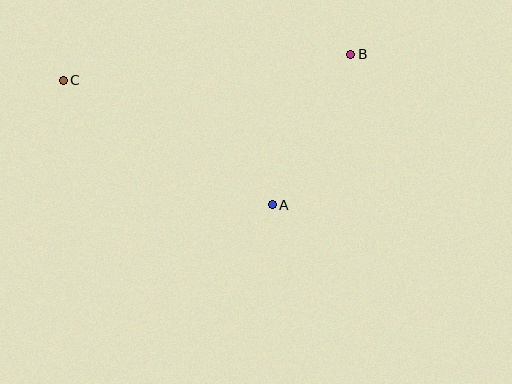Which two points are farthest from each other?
Points B and C are farthest from each other.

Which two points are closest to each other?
Points A and B are closest to each other.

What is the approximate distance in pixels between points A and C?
The distance between A and C is approximately 243 pixels.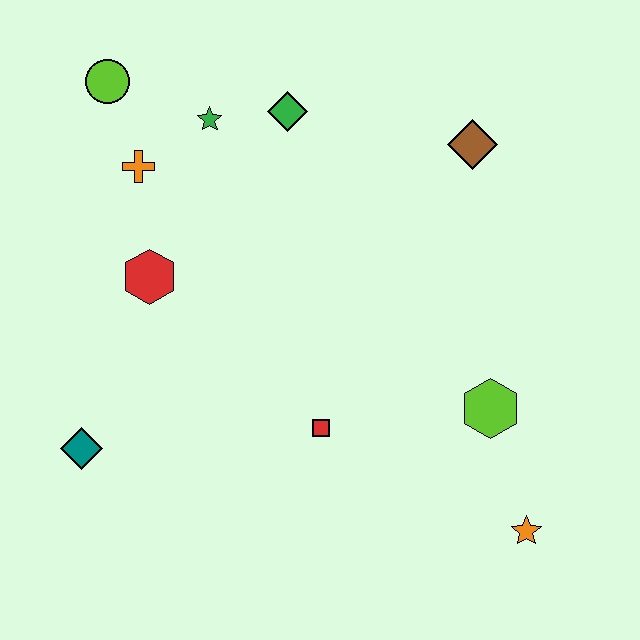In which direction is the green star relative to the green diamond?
The green star is to the left of the green diamond.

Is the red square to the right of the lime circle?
Yes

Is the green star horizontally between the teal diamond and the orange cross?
No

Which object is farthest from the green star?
The orange star is farthest from the green star.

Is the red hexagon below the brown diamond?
Yes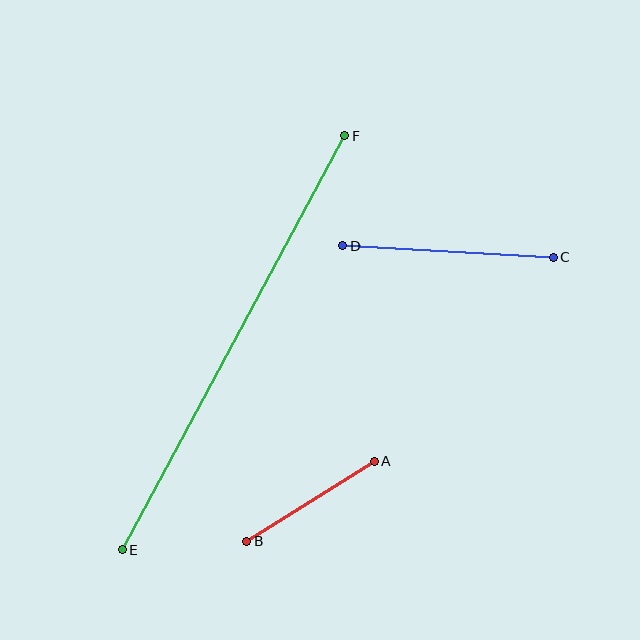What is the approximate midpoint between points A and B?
The midpoint is at approximately (311, 501) pixels.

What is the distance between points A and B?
The distance is approximately 151 pixels.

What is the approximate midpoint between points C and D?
The midpoint is at approximately (448, 252) pixels.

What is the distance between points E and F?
The distance is approximately 470 pixels.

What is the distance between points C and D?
The distance is approximately 211 pixels.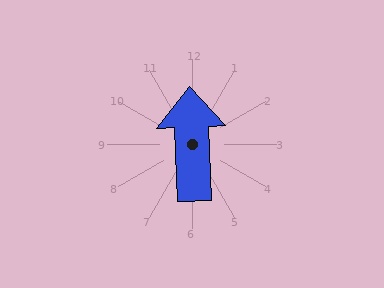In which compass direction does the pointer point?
North.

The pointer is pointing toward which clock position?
Roughly 12 o'clock.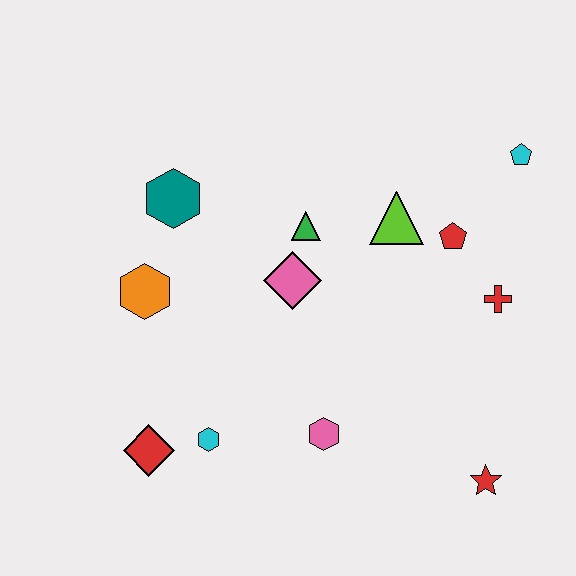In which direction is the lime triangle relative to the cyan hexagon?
The lime triangle is above the cyan hexagon.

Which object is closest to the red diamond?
The cyan hexagon is closest to the red diamond.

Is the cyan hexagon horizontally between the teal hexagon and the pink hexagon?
Yes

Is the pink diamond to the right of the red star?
No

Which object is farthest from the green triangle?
The red star is farthest from the green triangle.